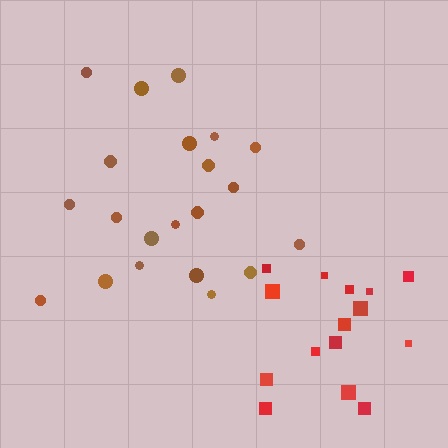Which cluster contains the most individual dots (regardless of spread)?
Brown (21).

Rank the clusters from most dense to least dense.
red, brown.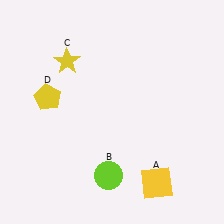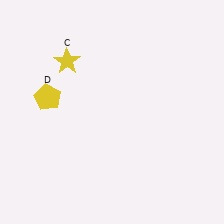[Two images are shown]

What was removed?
The yellow square (A), the lime circle (B) were removed in Image 2.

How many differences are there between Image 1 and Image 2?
There are 2 differences between the two images.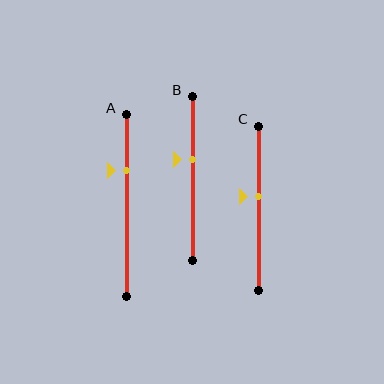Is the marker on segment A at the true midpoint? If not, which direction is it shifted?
No, the marker on segment A is shifted upward by about 20% of the segment length.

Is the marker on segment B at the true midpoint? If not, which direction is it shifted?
No, the marker on segment B is shifted upward by about 12% of the segment length.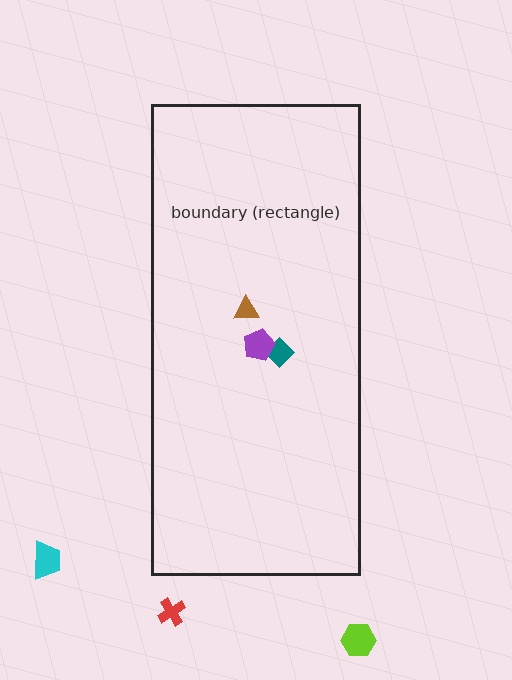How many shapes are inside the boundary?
3 inside, 3 outside.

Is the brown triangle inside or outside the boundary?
Inside.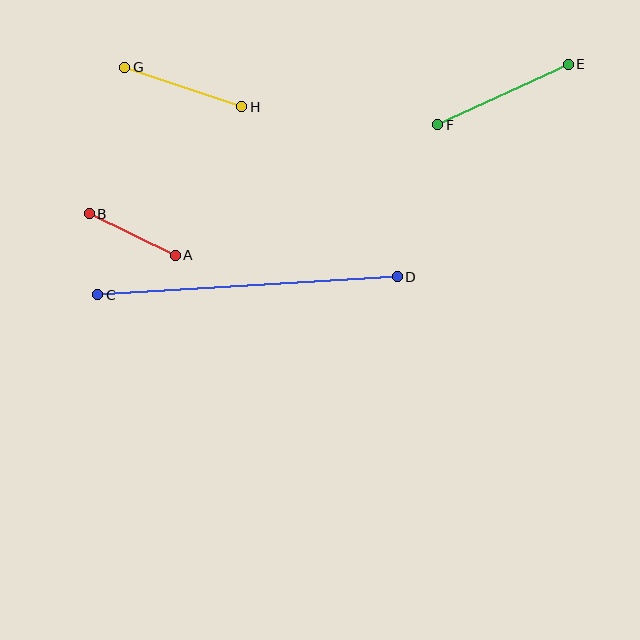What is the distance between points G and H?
The distance is approximately 123 pixels.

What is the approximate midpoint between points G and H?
The midpoint is at approximately (183, 87) pixels.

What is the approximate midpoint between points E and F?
The midpoint is at approximately (503, 95) pixels.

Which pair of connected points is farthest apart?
Points C and D are farthest apart.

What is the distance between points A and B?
The distance is approximately 95 pixels.